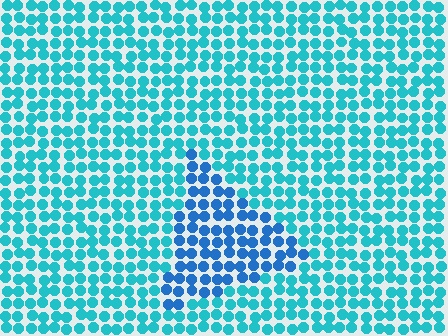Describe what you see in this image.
The image is filled with small cyan elements in a uniform arrangement. A triangle-shaped region is visible where the elements are tinted to a slightly different hue, forming a subtle color boundary.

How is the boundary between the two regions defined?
The boundary is defined purely by a slight shift in hue (about 29 degrees). Spacing, size, and orientation are identical on both sides.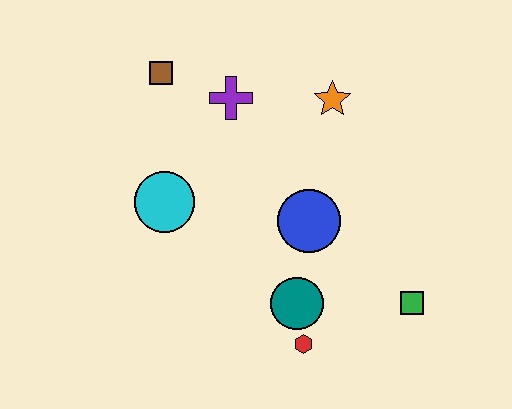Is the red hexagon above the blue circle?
No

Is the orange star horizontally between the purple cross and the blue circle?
No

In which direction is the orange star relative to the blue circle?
The orange star is above the blue circle.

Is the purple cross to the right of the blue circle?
No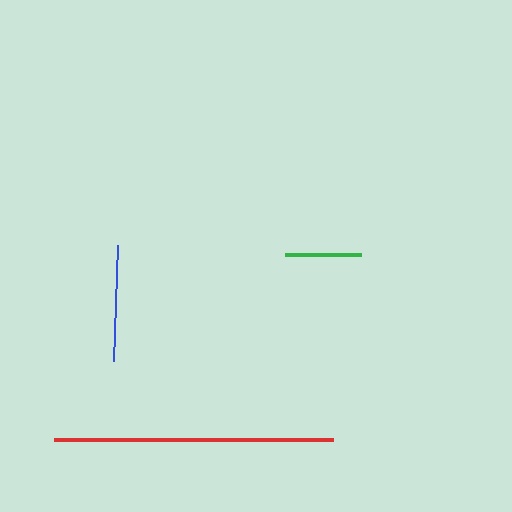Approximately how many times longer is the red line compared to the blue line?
The red line is approximately 2.4 times the length of the blue line.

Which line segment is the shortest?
The green line is the shortest at approximately 77 pixels.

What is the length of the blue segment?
The blue segment is approximately 116 pixels long.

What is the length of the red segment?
The red segment is approximately 279 pixels long.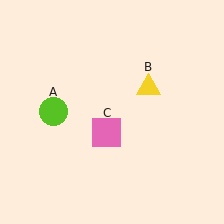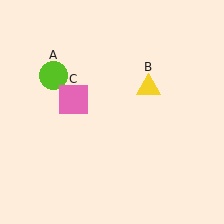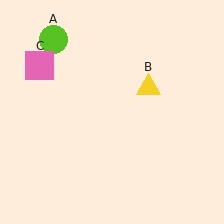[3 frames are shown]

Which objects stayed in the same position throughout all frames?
Yellow triangle (object B) remained stationary.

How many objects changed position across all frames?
2 objects changed position: lime circle (object A), pink square (object C).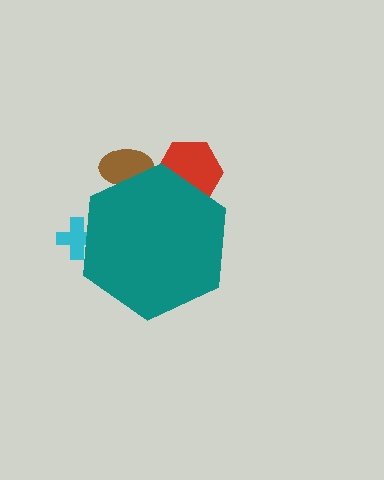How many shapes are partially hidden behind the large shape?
3 shapes are partially hidden.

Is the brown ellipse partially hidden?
Yes, the brown ellipse is partially hidden behind the teal hexagon.